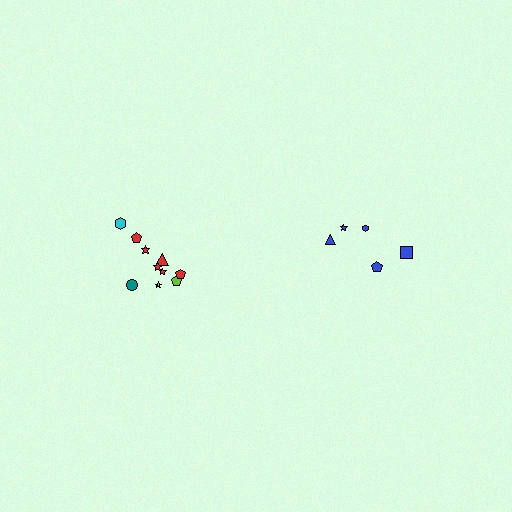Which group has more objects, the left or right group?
The left group.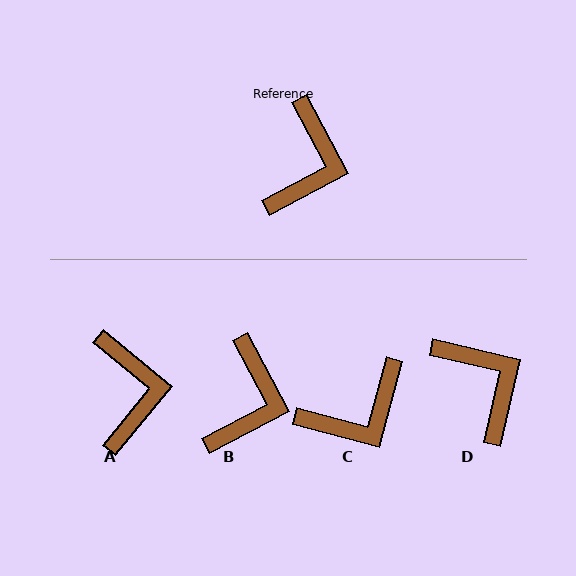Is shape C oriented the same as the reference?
No, it is off by about 43 degrees.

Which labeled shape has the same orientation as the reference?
B.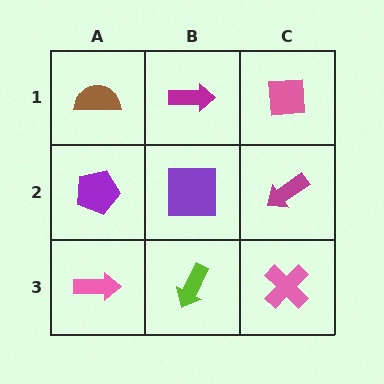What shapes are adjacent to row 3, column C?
A magenta arrow (row 2, column C), a lime arrow (row 3, column B).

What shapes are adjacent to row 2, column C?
A pink square (row 1, column C), a pink cross (row 3, column C), a purple square (row 2, column B).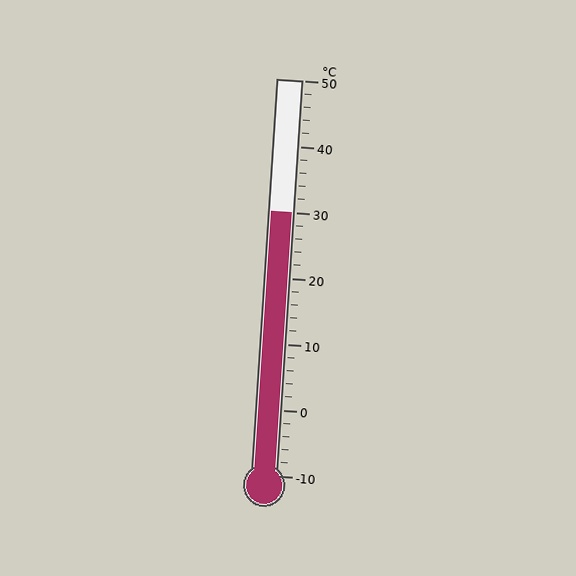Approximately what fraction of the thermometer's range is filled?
The thermometer is filled to approximately 65% of its range.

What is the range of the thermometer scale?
The thermometer scale ranges from -10°C to 50°C.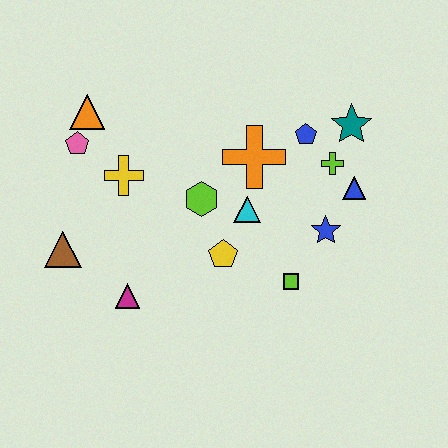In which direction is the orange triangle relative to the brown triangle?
The orange triangle is above the brown triangle.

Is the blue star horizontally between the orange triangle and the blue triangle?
Yes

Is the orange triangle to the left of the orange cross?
Yes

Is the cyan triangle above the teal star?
No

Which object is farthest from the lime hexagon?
The teal star is farthest from the lime hexagon.